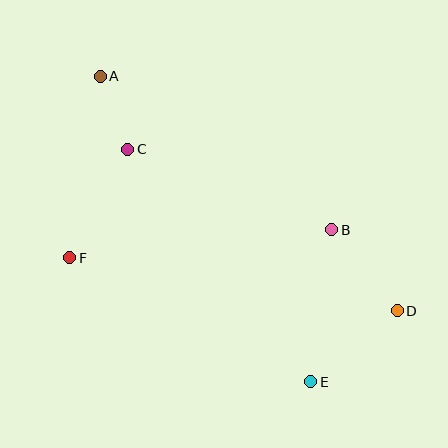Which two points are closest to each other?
Points A and C are closest to each other.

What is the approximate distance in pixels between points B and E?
The distance between B and E is approximately 154 pixels.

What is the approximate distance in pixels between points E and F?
The distance between E and F is approximately 271 pixels.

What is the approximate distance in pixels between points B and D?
The distance between B and D is approximately 105 pixels.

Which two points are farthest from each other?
Points A and D are farthest from each other.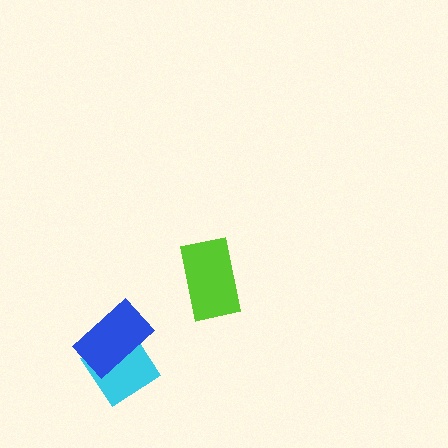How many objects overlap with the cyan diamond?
1 object overlaps with the cyan diamond.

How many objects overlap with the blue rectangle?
1 object overlaps with the blue rectangle.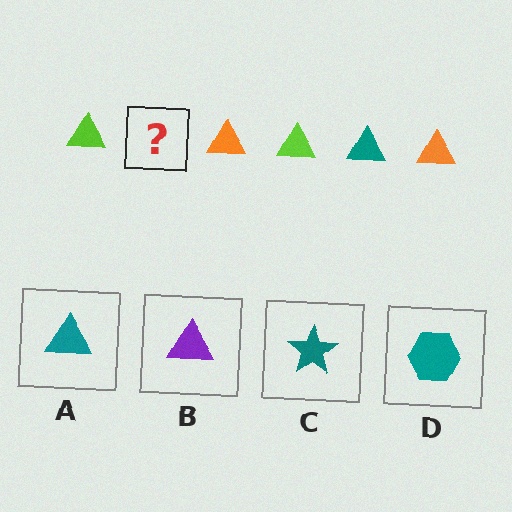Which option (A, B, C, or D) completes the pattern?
A.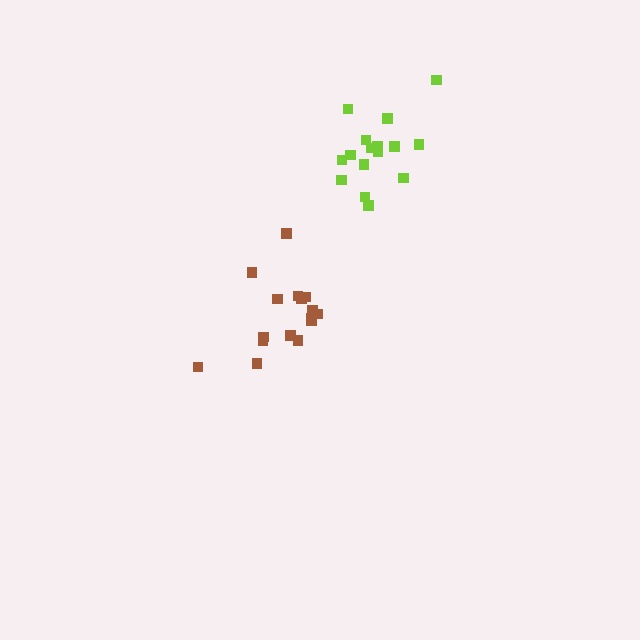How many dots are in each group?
Group 1: 16 dots, Group 2: 16 dots (32 total).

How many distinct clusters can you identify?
There are 2 distinct clusters.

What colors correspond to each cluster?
The clusters are colored: lime, brown.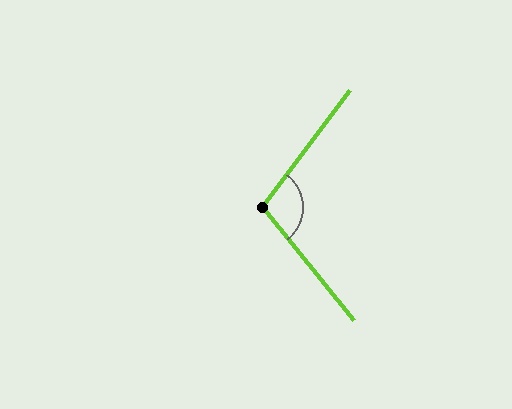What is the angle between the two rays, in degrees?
Approximately 104 degrees.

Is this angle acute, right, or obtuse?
It is obtuse.